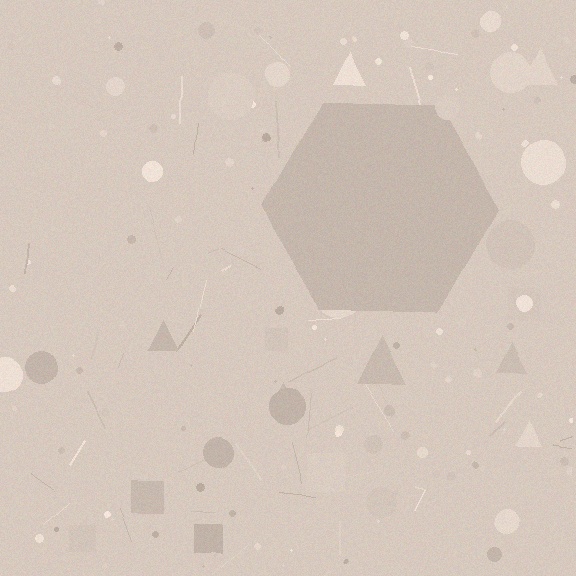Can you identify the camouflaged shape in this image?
The camouflaged shape is a hexagon.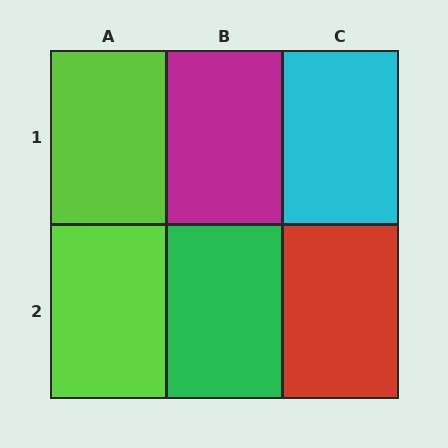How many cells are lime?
2 cells are lime.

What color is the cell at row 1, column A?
Lime.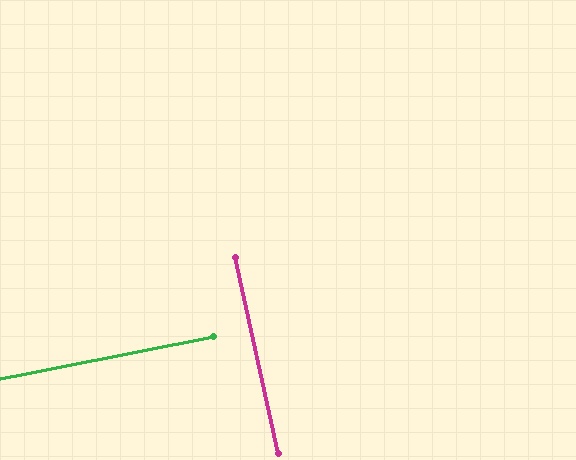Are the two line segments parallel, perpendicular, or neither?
Perpendicular — they meet at approximately 89°.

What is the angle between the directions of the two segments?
Approximately 89 degrees.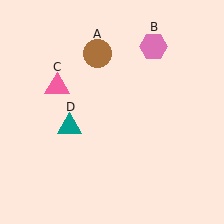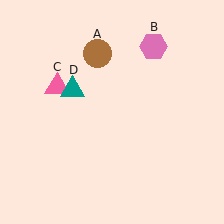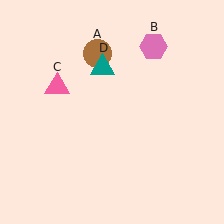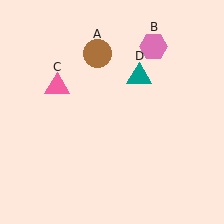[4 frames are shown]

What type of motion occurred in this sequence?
The teal triangle (object D) rotated clockwise around the center of the scene.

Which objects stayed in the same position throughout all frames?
Brown circle (object A) and pink hexagon (object B) and pink triangle (object C) remained stationary.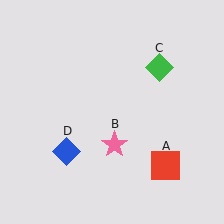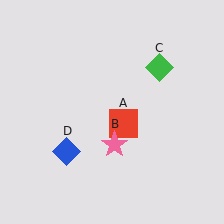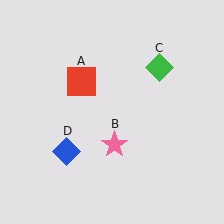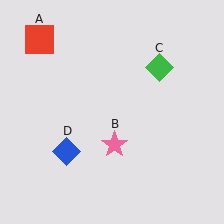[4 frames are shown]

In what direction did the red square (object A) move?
The red square (object A) moved up and to the left.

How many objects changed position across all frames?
1 object changed position: red square (object A).